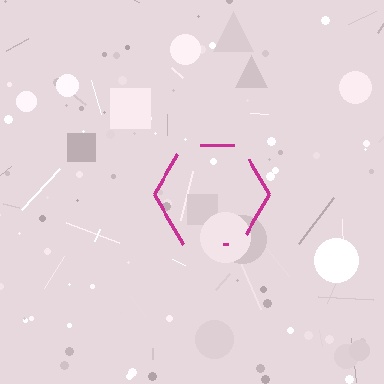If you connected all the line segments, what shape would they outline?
They would outline a hexagon.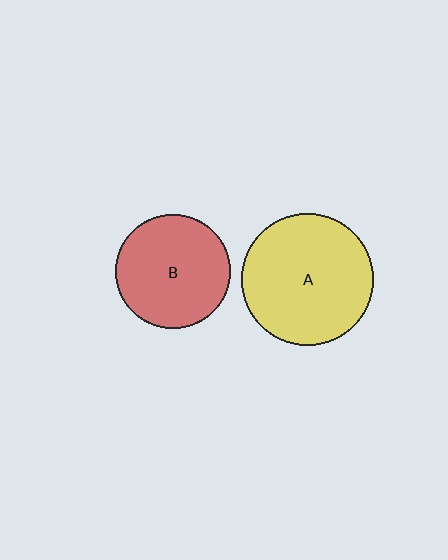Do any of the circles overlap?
No, none of the circles overlap.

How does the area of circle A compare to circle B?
Approximately 1.3 times.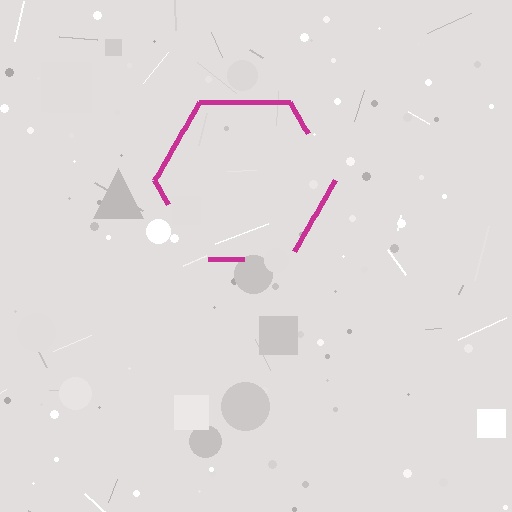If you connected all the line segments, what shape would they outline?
They would outline a hexagon.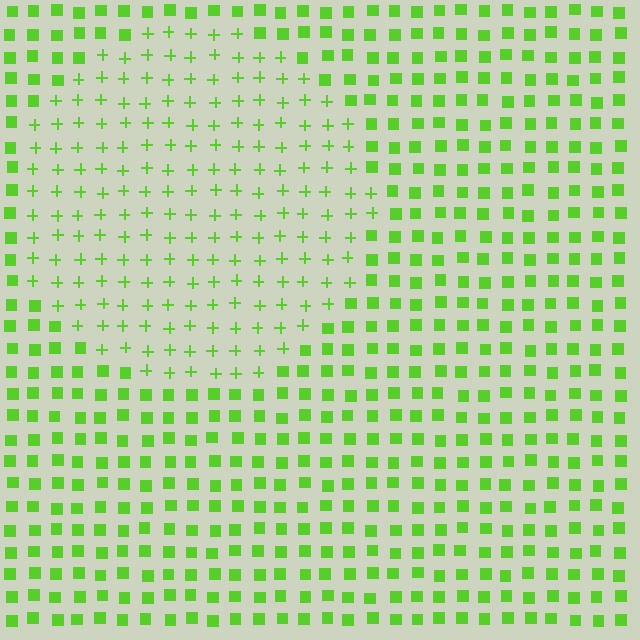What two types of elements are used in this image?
The image uses plus signs inside the circle region and squares outside it.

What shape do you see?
I see a circle.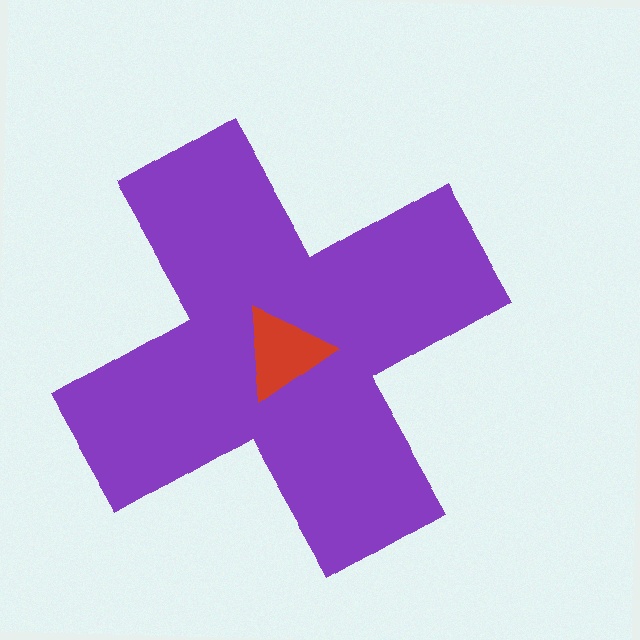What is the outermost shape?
The purple cross.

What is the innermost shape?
The red triangle.